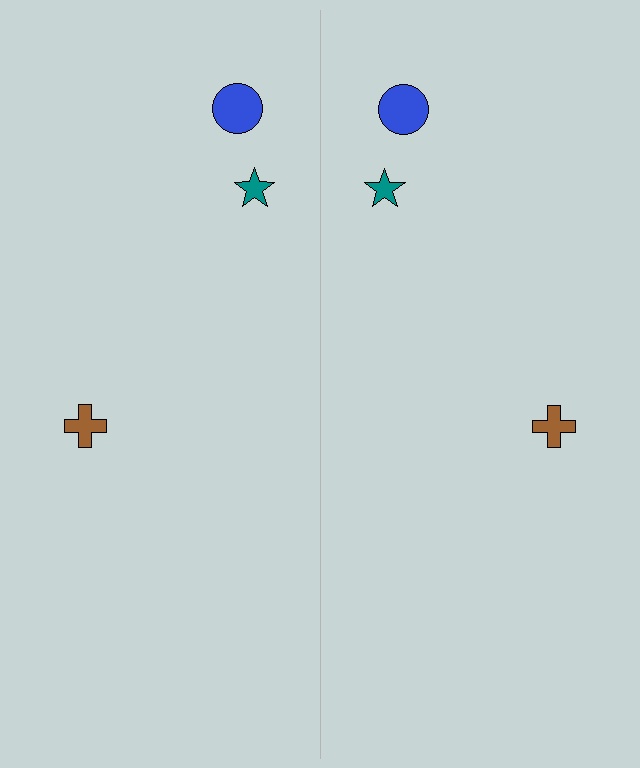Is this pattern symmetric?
Yes, this pattern has bilateral (reflection) symmetry.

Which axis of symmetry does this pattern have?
The pattern has a vertical axis of symmetry running through the center of the image.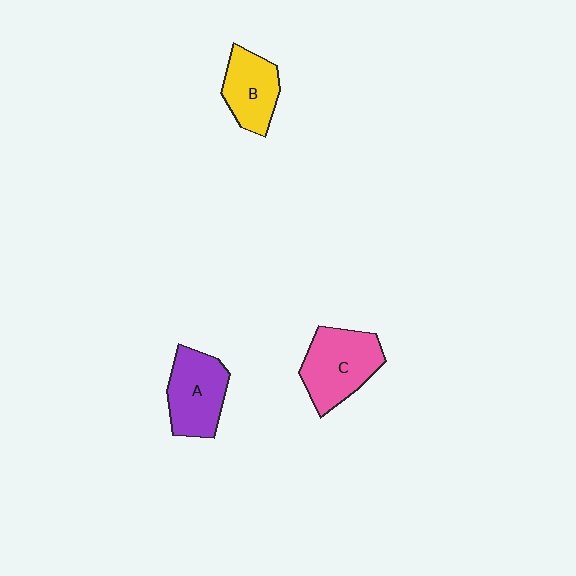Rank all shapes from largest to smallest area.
From largest to smallest: C (pink), A (purple), B (yellow).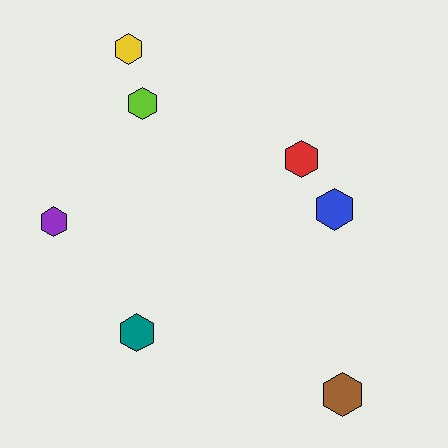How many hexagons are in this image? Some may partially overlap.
There are 7 hexagons.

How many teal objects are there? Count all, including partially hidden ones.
There is 1 teal object.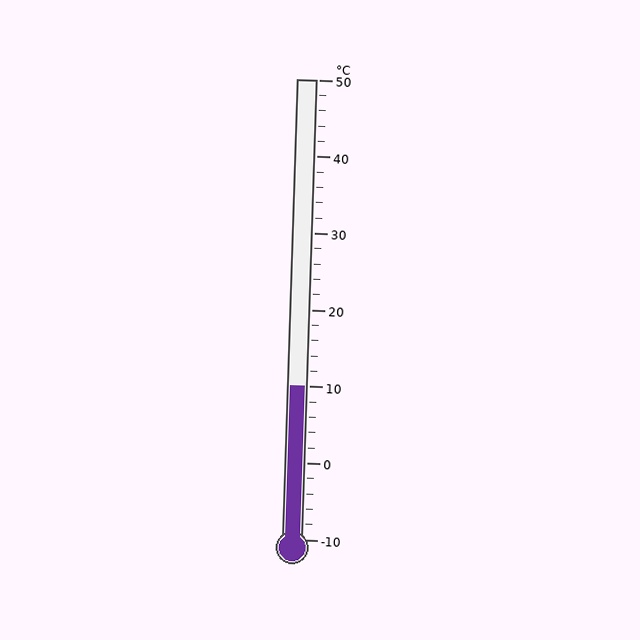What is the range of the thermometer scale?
The thermometer scale ranges from -10°C to 50°C.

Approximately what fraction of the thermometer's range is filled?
The thermometer is filled to approximately 35% of its range.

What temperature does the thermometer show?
The thermometer shows approximately 10°C.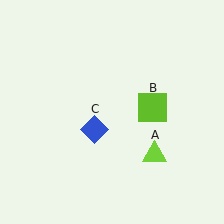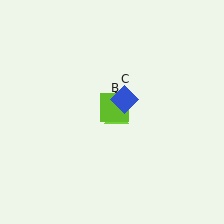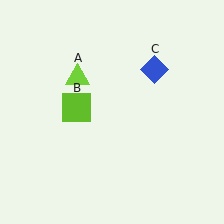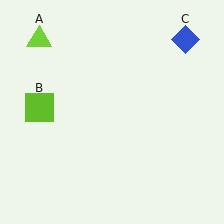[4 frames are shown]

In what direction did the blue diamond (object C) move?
The blue diamond (object C) moved up and to the right.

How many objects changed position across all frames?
3 objects changed position: lime triangle (object A), lime square (object B), blue diamond (object C).